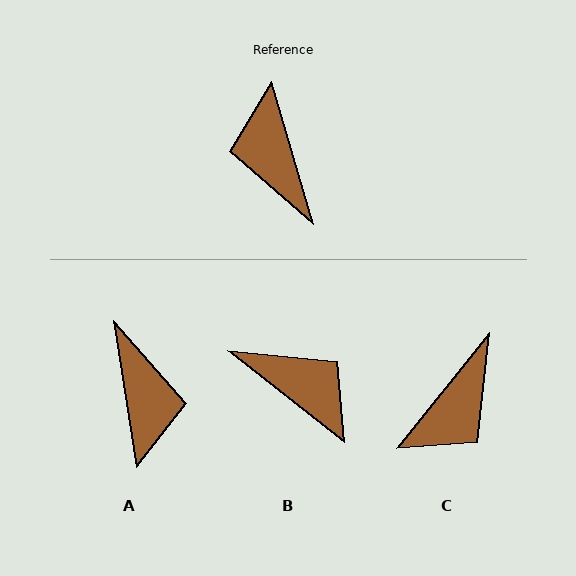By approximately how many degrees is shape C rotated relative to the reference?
Approximately 125 degrees counter-clockwise.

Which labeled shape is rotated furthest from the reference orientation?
A, about 173 degrees away.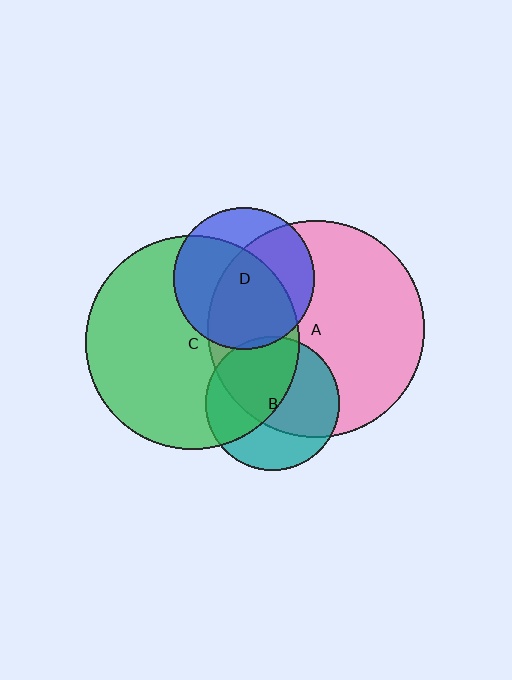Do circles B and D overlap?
Yes.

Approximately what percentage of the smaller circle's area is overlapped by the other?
Approximately 5%.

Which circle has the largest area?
Circle A (pink).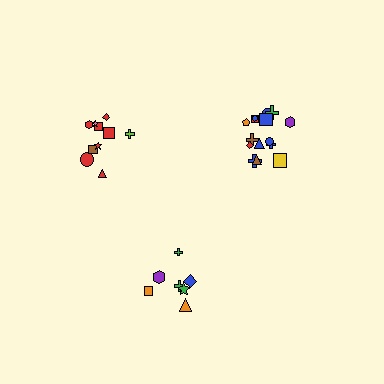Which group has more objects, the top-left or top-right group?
The top-right group.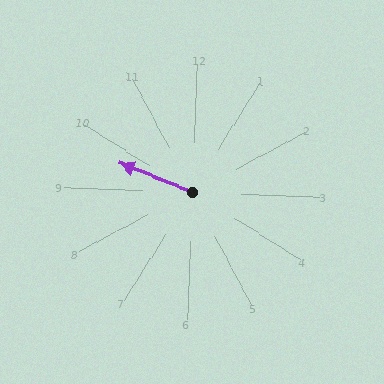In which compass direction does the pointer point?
West.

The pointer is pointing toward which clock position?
Roughly 10 o'clock.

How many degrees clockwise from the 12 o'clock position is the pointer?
Approximately 290 degrees.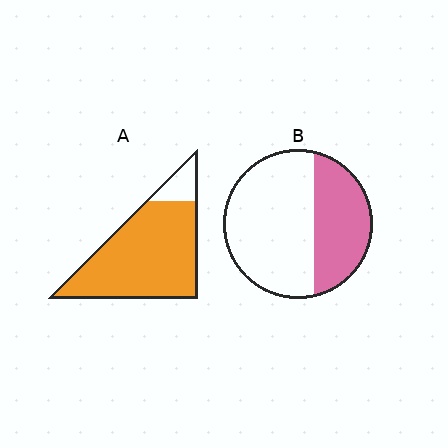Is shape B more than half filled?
No.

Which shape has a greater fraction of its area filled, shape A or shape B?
Shape A.